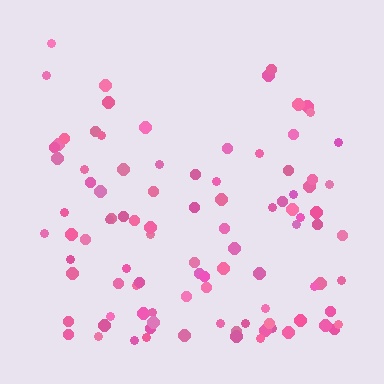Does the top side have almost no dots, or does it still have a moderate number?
Still a moderate number, just noticeably fewer than the bottom.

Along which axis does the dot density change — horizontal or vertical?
Vertical.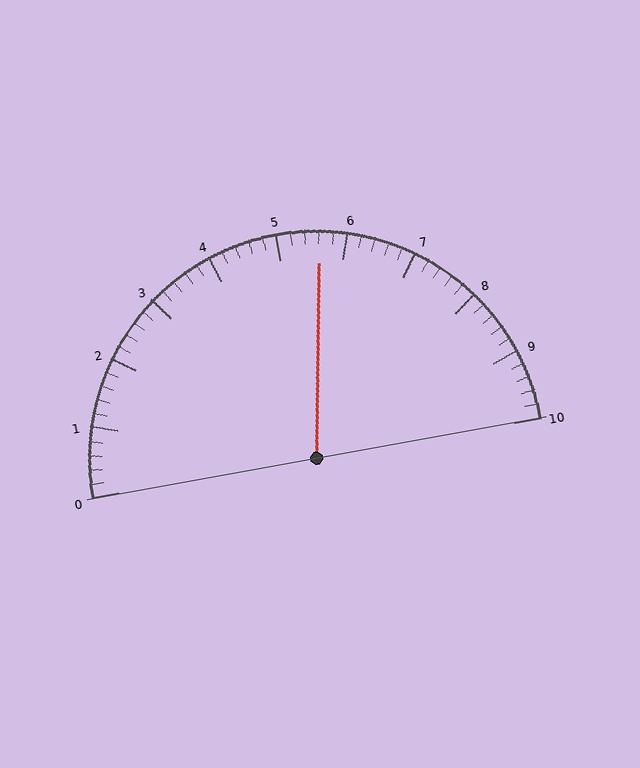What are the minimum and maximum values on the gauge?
The gauge ranges from 0 to 10.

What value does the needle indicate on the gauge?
The needle indicates approximately 5.6.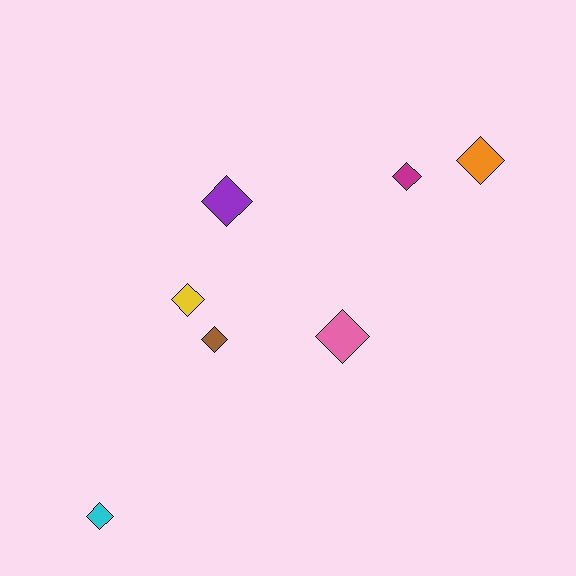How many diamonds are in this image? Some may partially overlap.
There are 7 diamonds.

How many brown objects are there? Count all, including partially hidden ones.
There is 1 brown object.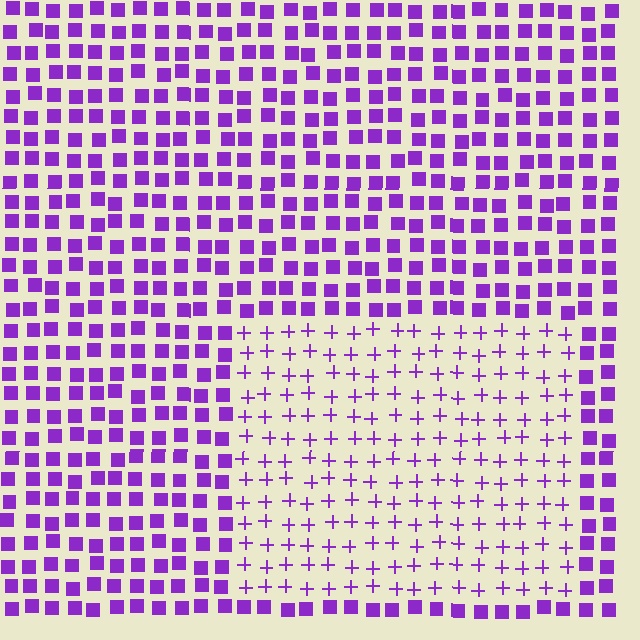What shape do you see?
I see a rectangle.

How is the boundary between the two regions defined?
The boundary is defined by a change in element shape: plus signs inside vs. squares outside. All elements share the same color and spacing.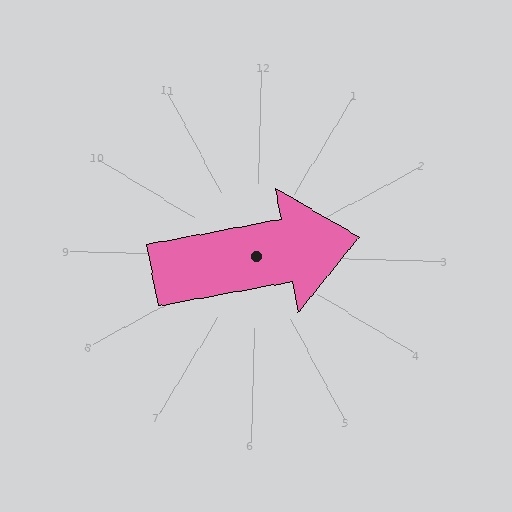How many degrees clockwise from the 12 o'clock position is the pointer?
Approximately 78 degrees.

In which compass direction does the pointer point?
East.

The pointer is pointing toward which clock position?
Roughly 3 o'clock.